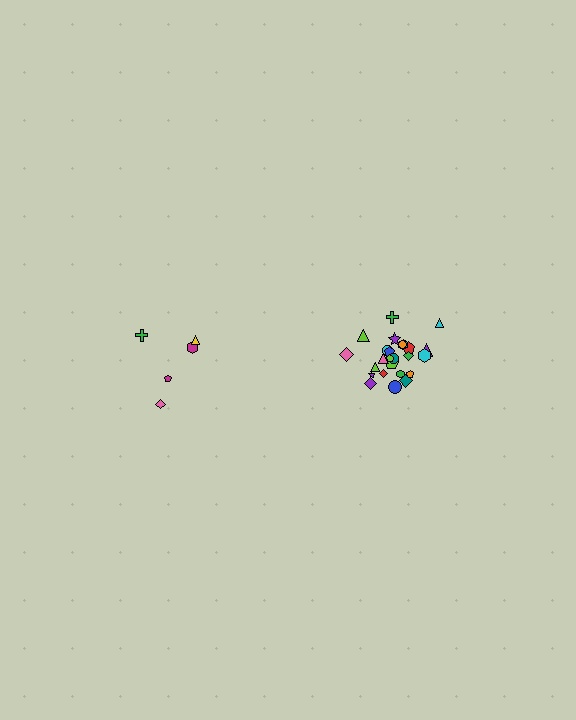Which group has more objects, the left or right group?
The right group.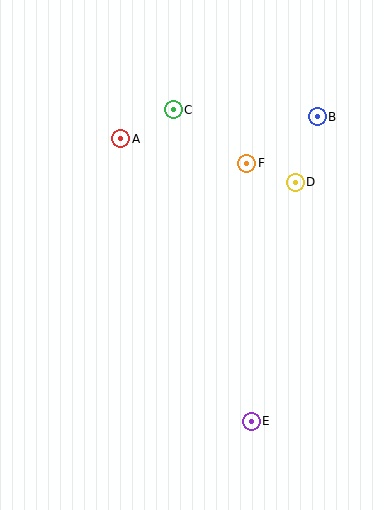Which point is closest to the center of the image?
Point F at (247, 163) is closest to the center.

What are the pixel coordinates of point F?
Point F is at (247, 163).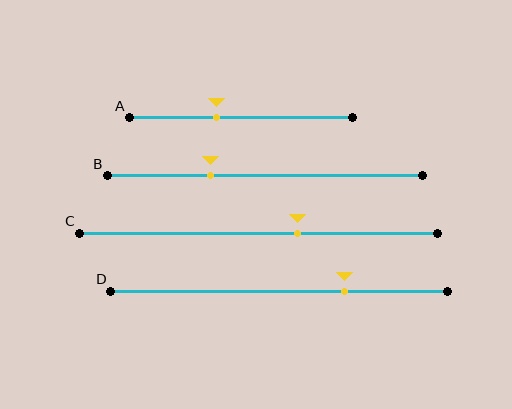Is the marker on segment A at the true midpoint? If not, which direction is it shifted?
No, the marker on segment A is shifted to the left by about 11% of the segment length.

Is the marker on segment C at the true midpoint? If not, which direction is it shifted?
No, the marker on segment C is shifted to the right by about 11% of the segment length.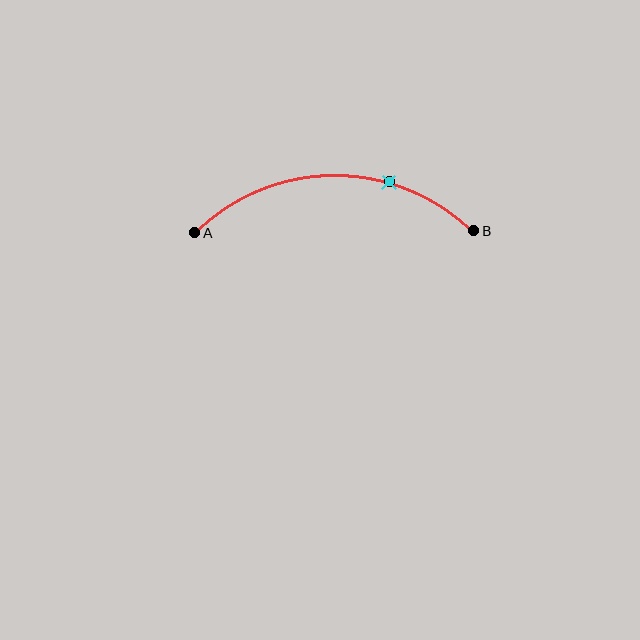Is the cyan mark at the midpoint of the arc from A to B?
No. The cyan mark lies on the arc but is closer to endpoint B. The arc midpoint would be at the point on the curve equidistant along the arc from both A and B.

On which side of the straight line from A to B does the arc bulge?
The arc bulges above the straight line connecting A and B.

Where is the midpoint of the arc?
The arc midpoint is the point on the curve farthest from the straight line joining A and B. It sits above that line.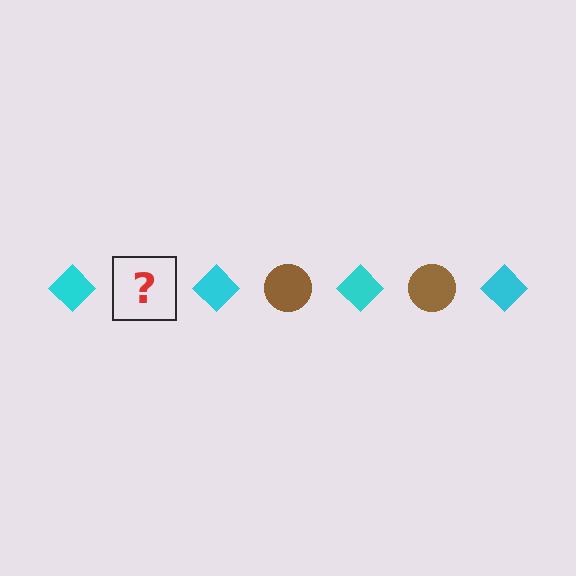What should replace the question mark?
The question mark should be replaced with a brown circle.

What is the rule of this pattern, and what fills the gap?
The rule is that the pattern alternates between cyan diamond and brown circle. The gap should be filled with a brown circle.